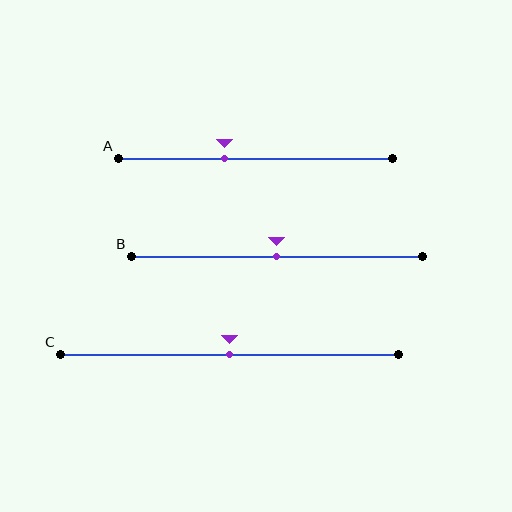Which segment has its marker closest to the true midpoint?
Segment B has its marker closest to the true midpoint.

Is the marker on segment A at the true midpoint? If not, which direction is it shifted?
No, the marker on segment A is shifted to the left by about 11% of the segment length.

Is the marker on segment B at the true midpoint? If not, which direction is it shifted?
Yes, the marker on segment B is at the true midpoint.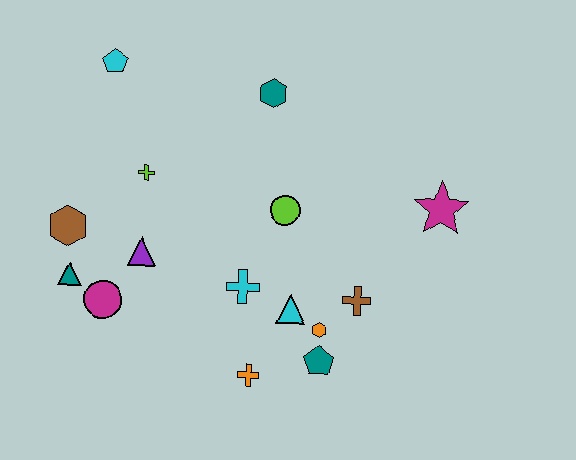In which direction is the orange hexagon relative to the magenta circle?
The orange hexagon is to the right of the magenta circle.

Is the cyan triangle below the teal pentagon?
No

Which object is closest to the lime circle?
The cyan cross is closest to the lime circle.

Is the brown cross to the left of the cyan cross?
No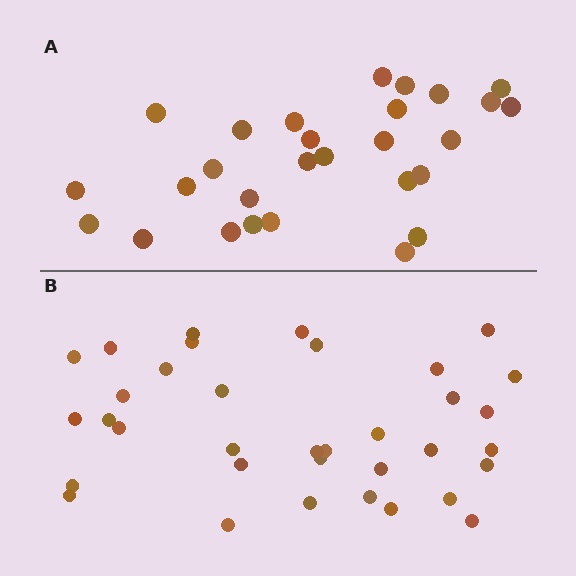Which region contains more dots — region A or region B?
Region B (the bottom region) has more dots.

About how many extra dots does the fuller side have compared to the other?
Region B has roughly 8 or so more dots than region A.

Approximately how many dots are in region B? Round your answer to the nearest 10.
About 40 dots. (The exact count is 35, which rounds to 40.)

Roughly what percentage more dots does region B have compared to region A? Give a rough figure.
About 25% more.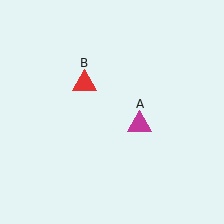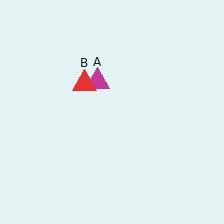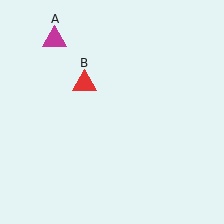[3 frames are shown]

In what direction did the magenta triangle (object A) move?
The magenta triangle (object A) moved up and to the left.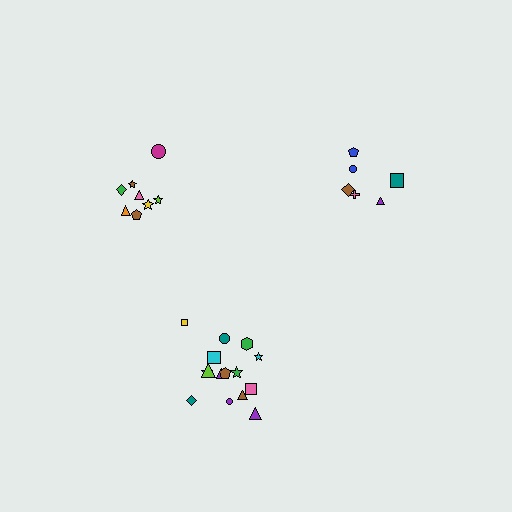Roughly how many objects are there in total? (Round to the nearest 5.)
Roughly 30 objects in total.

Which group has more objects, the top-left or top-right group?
The top-left group.